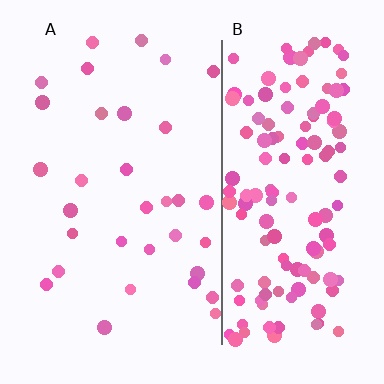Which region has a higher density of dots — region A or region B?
B (the right).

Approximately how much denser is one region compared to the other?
Approximately 4.5× — region B over region A.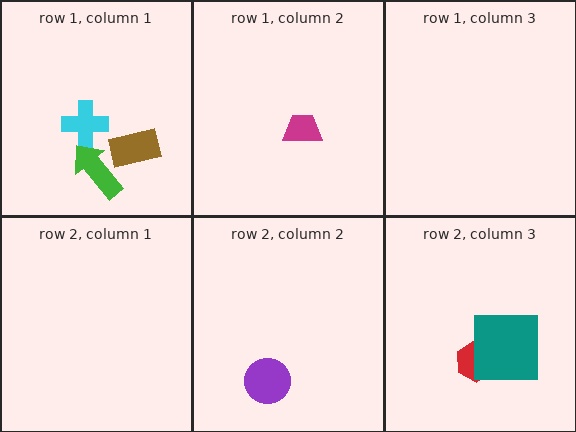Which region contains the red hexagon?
The row 2, column 3 region.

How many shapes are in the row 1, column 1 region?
3.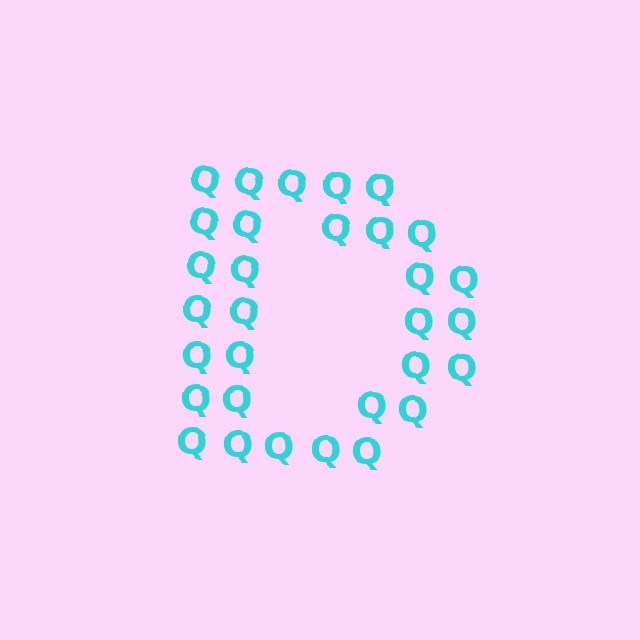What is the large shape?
The large shape is the letter D.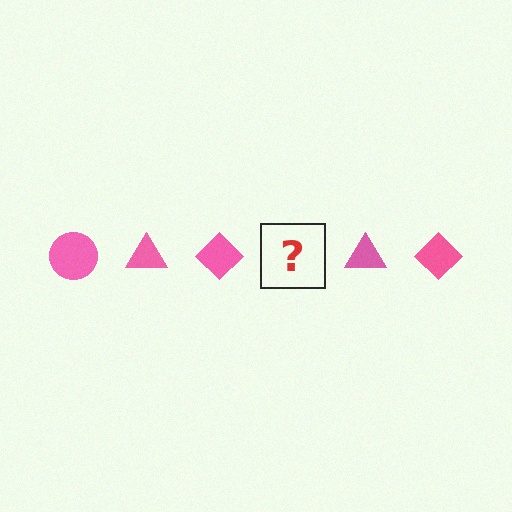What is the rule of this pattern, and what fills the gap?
The rule is that the pattern cycles through circle, triangle, diamond shapes in pink. The gap should be filled with a pink circle.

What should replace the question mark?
The question mark should be replaced with a pink circle.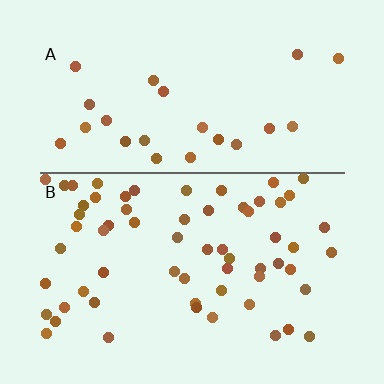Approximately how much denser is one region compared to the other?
Approximately 2.5× — region B over region A.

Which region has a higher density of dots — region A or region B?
B (the bottom).